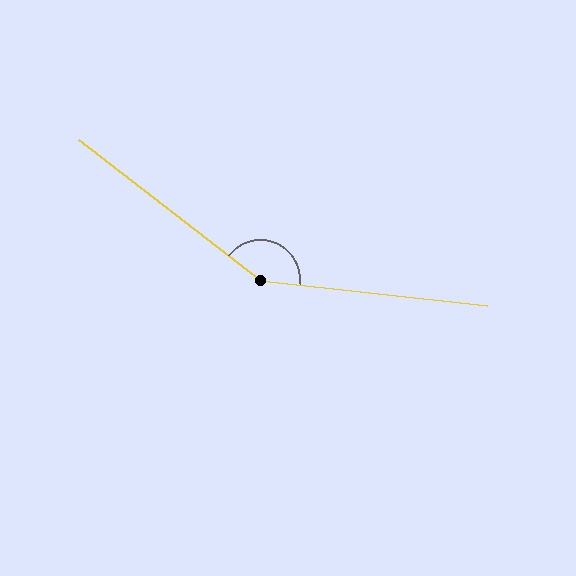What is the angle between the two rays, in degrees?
Approximately 149 degrees.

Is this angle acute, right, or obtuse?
It is obtuse.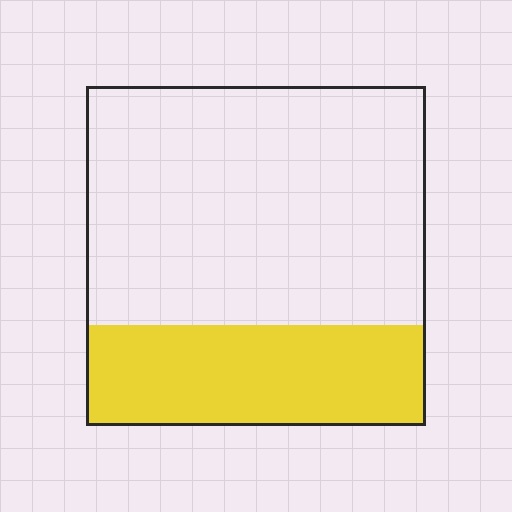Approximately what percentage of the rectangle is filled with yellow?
Approximately 30%.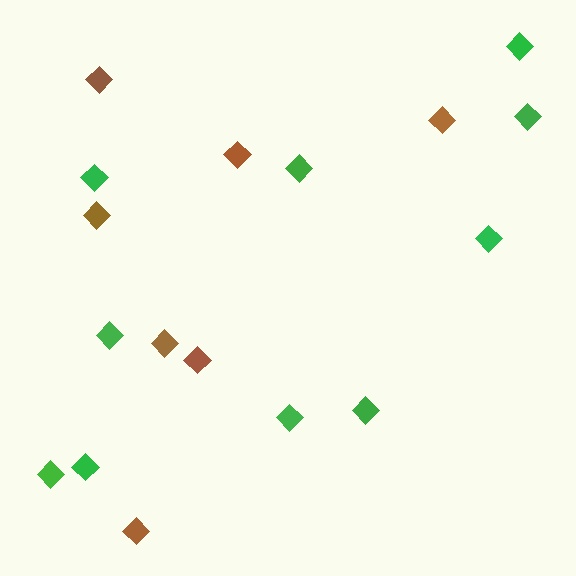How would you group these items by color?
There are 2 groups: one group of green diamonds (10) and one group of brown diamonds (7).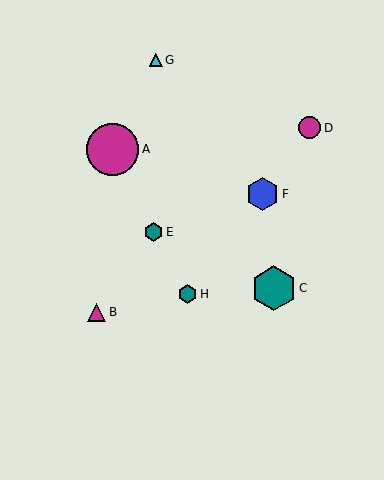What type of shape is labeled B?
Shape B is a magenta triangle.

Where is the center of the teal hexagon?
The center of the teal hexagon is at (274, 288).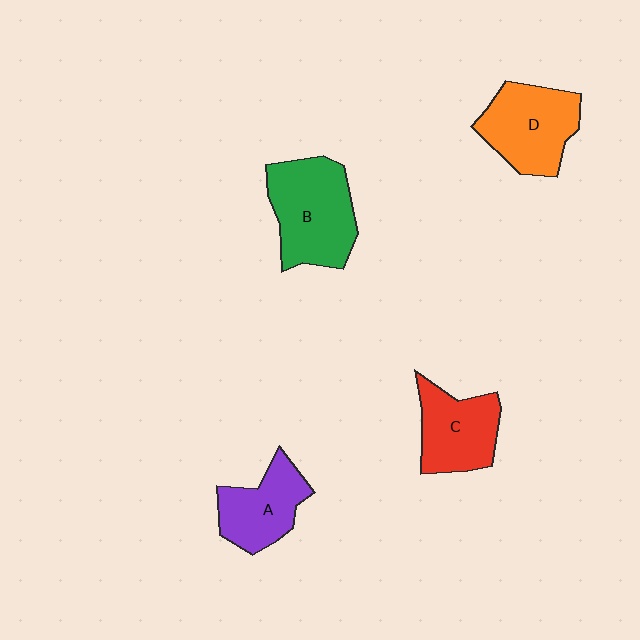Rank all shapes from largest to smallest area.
From largest to smallest: B (green), D (orange), C (red), A (purple).